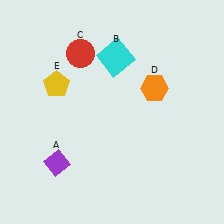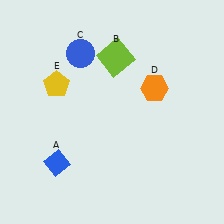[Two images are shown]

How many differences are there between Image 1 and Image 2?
There are 3 differences between the two images.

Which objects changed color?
A changed from purple to blue. B changed from cyan to lime. C changed from red to blue.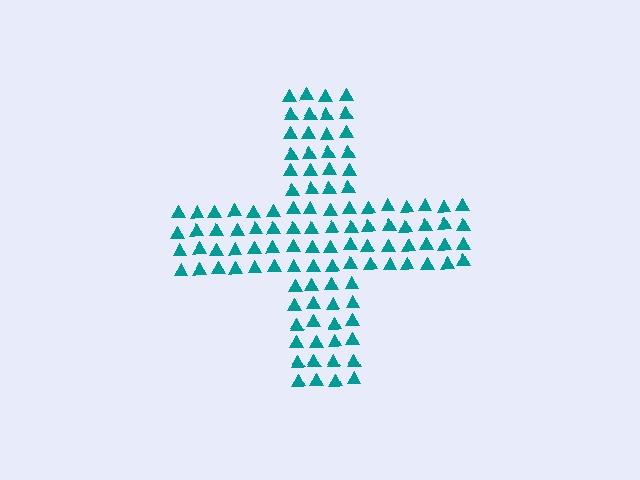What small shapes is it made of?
It is made of small triangles.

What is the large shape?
The large shape is a cross.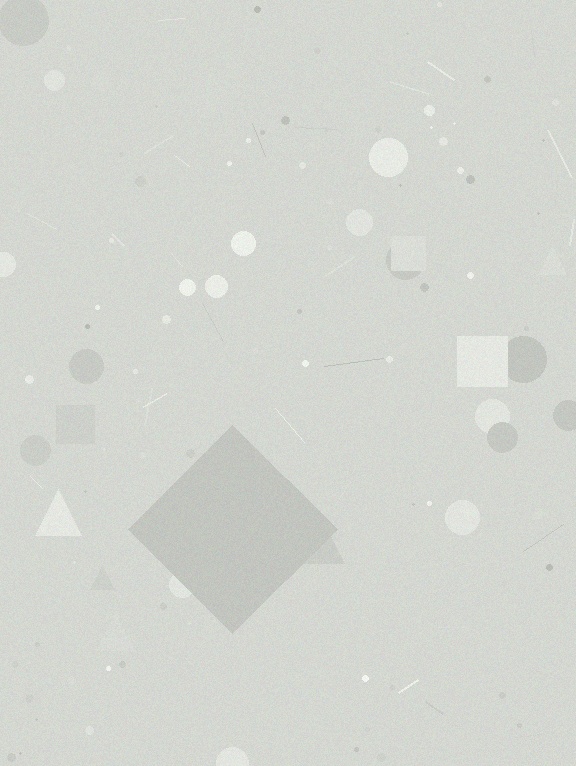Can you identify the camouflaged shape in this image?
The camouflaged shape is a diamond.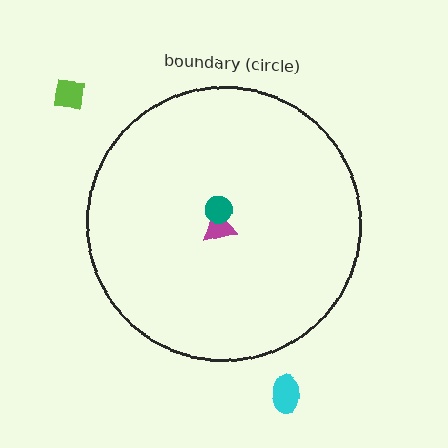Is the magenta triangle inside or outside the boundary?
Inside.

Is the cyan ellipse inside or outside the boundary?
Outside.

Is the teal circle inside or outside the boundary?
Inside.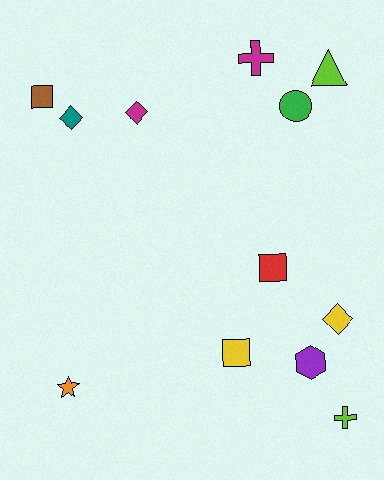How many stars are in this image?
There is 1 star.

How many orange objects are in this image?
There is 1 orange object.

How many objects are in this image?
There are 12 objects.